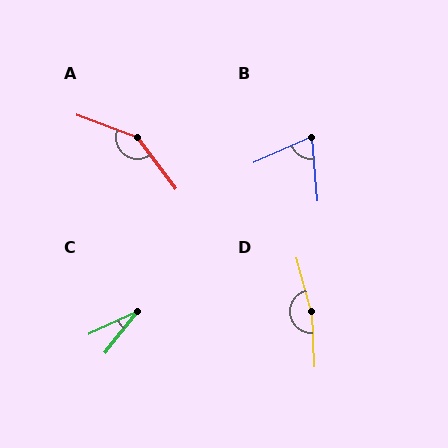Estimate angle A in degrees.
Approximately 148 degrees.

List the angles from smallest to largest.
C (27°), B (71°), A (148°), D (168°).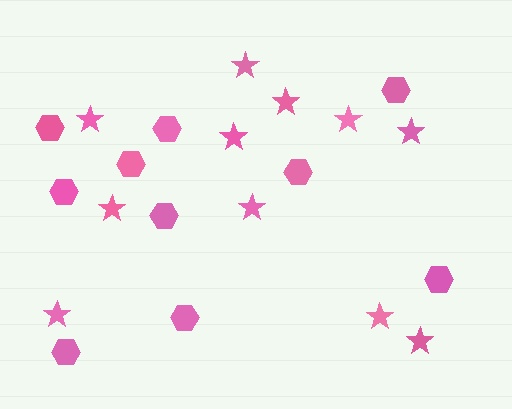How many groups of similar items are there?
There are 2 groups: one group of hexagons (10) and one group of stars (11).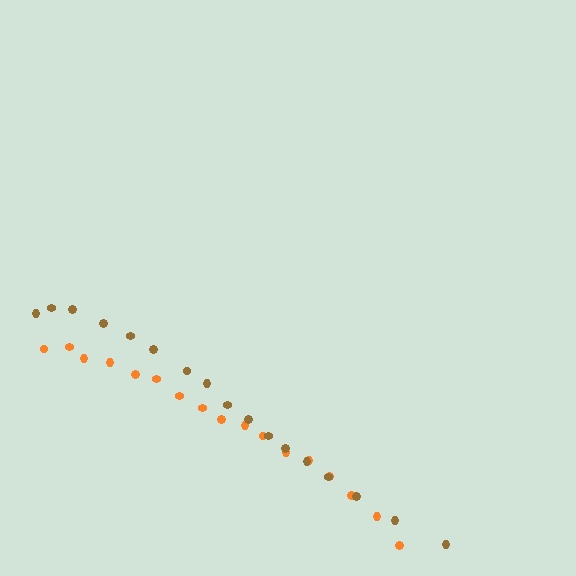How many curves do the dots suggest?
There are 2 distinct paths.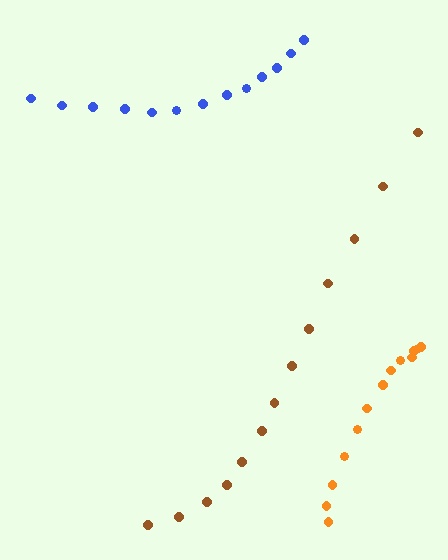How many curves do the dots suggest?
There are 3 distinct paths.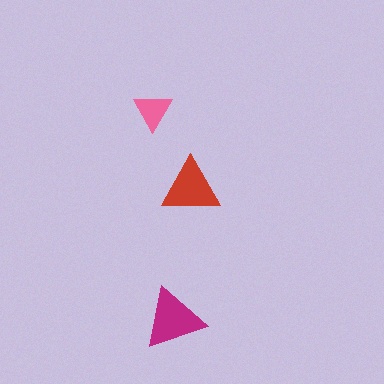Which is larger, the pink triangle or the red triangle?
The red one.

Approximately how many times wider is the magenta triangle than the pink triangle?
About 1.5 times wider.